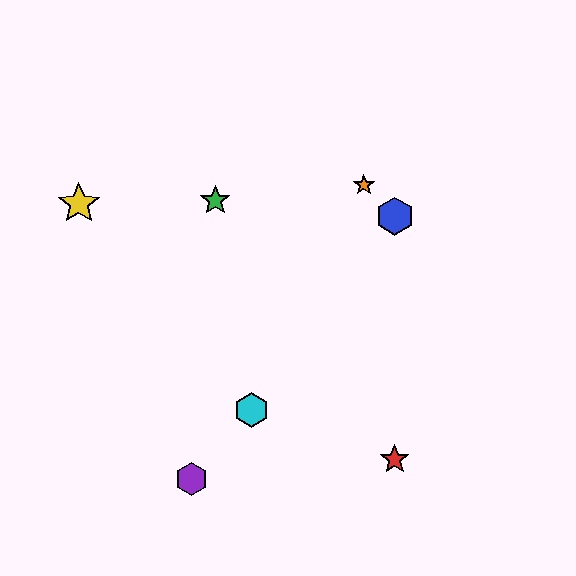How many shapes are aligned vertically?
2 shapes (the red star, the blue hexagon) are aligned vertically.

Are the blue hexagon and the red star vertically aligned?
Yes, both are at x≈395.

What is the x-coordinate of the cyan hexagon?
The cyan hexagon is at x≈251.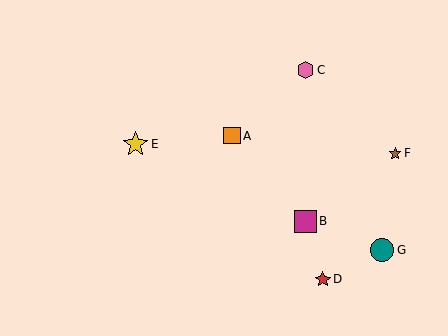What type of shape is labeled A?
Shape A is an orange square.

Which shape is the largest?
The yellow star (labeled E) is the largest.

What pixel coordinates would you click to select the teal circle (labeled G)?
Click at (382, 250) to select the teal circle G.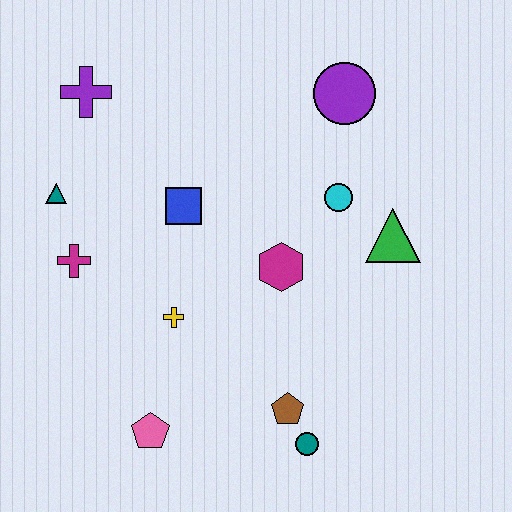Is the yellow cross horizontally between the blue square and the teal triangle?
Yes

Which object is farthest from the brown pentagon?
The purple cross is farthest from the brown pentagon.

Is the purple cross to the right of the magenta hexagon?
No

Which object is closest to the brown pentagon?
The teal circle is closest to the brown pentagon.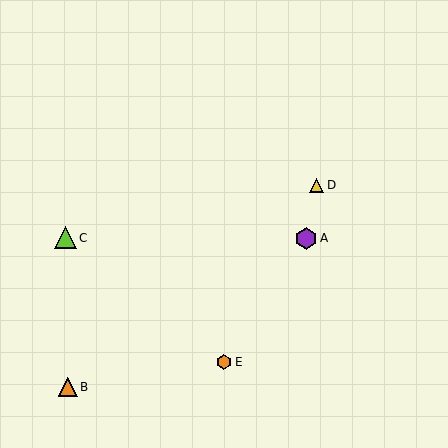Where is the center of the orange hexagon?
The center of the orange hexagon is at (224, 362).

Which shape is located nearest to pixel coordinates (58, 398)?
The orange triangle (labeled B) at (68, 387) is nearest to that location.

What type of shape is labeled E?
Shape E is an orange hexagon.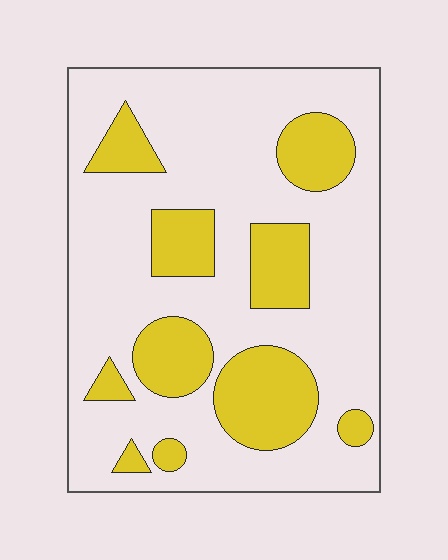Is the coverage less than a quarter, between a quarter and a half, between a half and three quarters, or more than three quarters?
Between a quarter and a half.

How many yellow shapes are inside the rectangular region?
10.